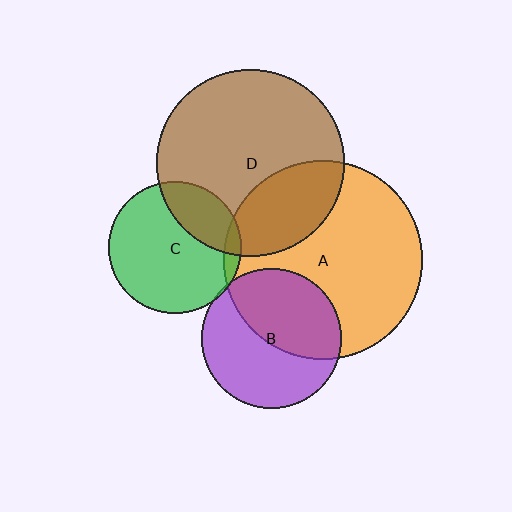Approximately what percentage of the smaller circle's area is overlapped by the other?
Approximately 5%.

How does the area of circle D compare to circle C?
Approximately 2.0 times.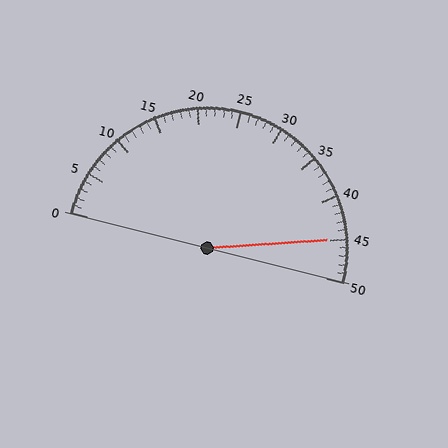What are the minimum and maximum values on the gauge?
The gauge ranges from 0 to 50.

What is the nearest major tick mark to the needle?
The nearest major tick mark is 45.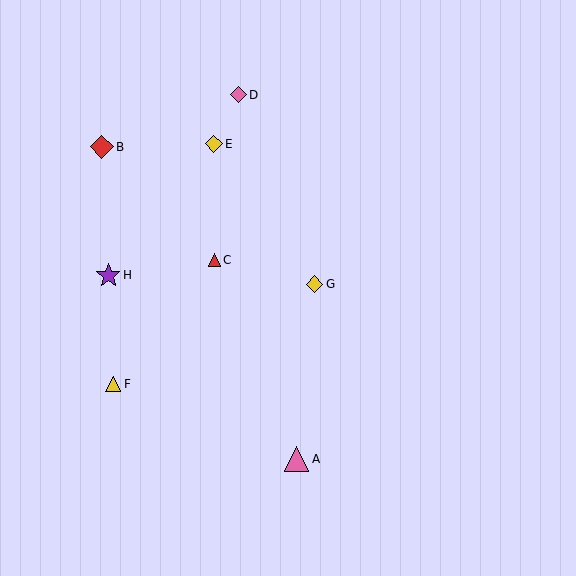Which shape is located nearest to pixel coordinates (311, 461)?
The pink triangle (labeled A) at (297, 459) is nearest to that location.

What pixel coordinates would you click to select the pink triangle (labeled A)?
Click at (297, 459) to select the pink triangle A.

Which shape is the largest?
The pink triangle (labeled A) is the largest.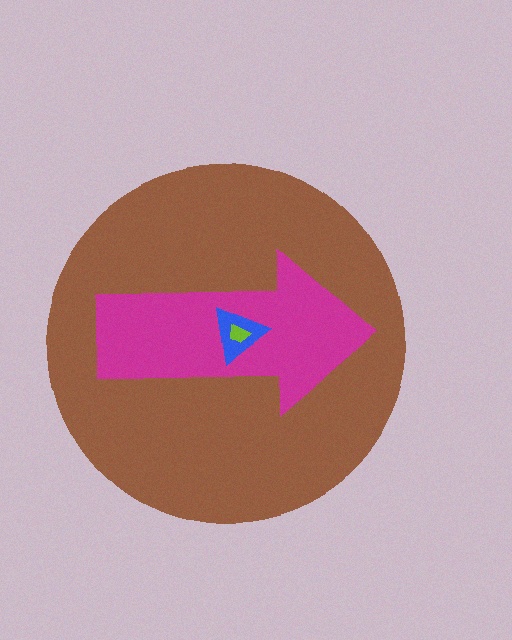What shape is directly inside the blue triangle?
The lime trapezoid.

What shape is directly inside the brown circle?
The magenta arrow.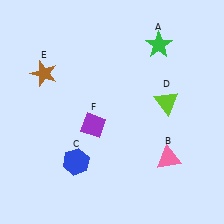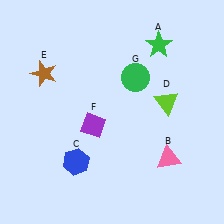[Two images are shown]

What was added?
A green circle (G) was added in Image 2.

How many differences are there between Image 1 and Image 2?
There is 1 difference between the two images.